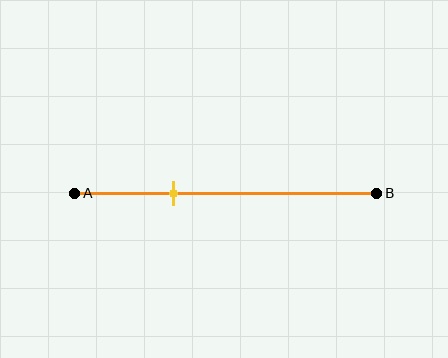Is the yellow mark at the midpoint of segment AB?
No, the mark is at about 35% from A, not at the 50% midpoint.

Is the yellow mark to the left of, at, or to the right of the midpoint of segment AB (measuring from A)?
The yellow mark is to the left of the midpoint of segment AB.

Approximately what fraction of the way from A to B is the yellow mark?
The yellow mark is approximately 35% of the way from A to B.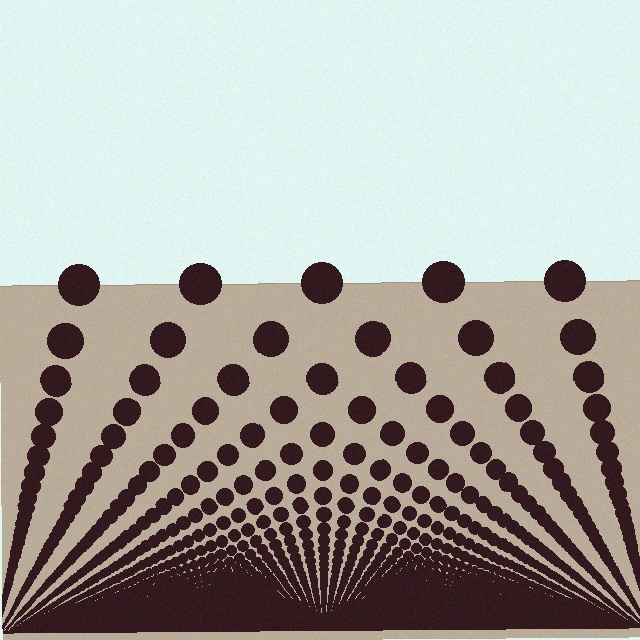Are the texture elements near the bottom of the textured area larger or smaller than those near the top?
Smaller. The gradient is inverted — elements near the bottom are smaller and denser.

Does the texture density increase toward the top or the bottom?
Density increases toward the bottom.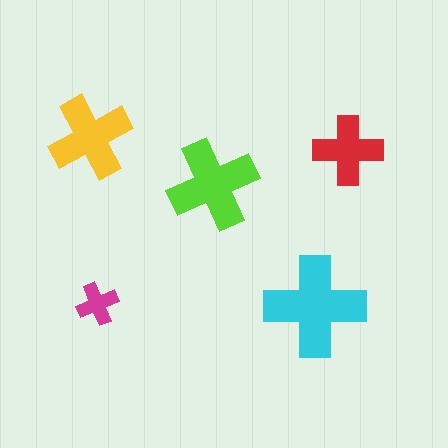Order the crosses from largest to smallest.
the cyan one, the lime one, the yellow one, the red one, the magenta one.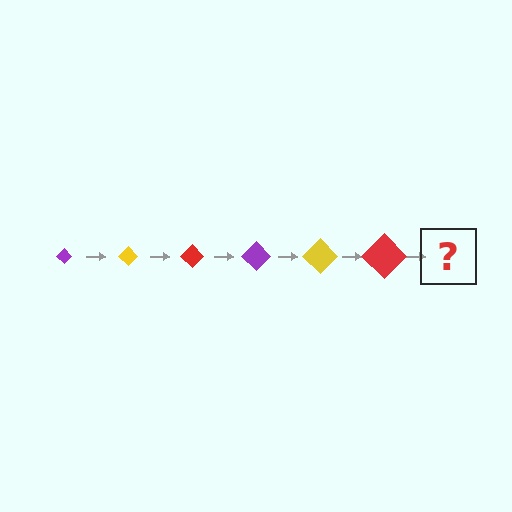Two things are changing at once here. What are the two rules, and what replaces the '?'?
The two rules are that the diamond grows larger each step and the color cycles through purple, yellow, and red. The '?' should be a purple diamond, larger than the previous one.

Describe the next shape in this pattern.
It should be a purple diamond, larger than the previous one.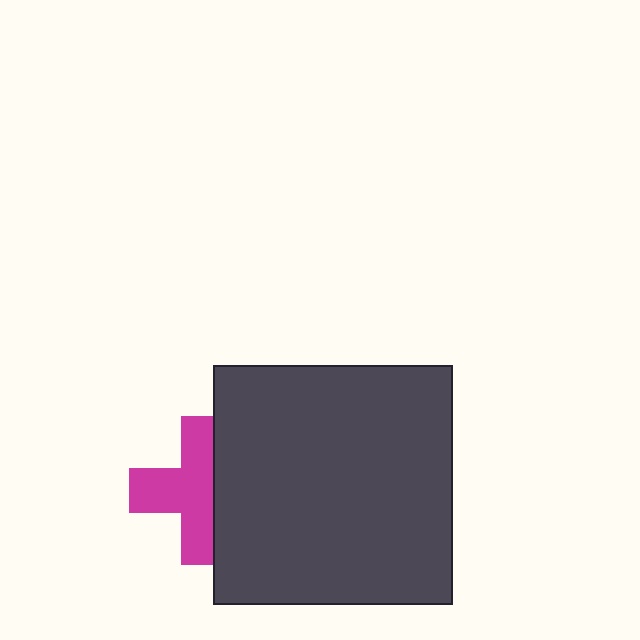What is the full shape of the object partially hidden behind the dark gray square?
The partially hidden object is a magenta cross.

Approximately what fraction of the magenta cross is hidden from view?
Roughly 37% of the magenta cross is hidden behind the dark gray square.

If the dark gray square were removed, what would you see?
You would see the complete magenta cross.